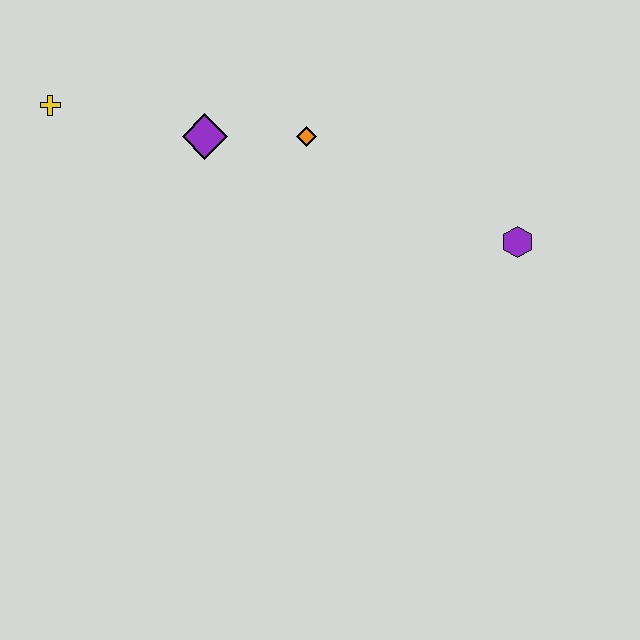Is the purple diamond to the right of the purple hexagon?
No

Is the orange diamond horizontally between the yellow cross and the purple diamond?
No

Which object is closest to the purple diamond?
The orange diamond is closest to the purple diamond.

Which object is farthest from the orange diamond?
The yellow cross is farthest from the orange diamond.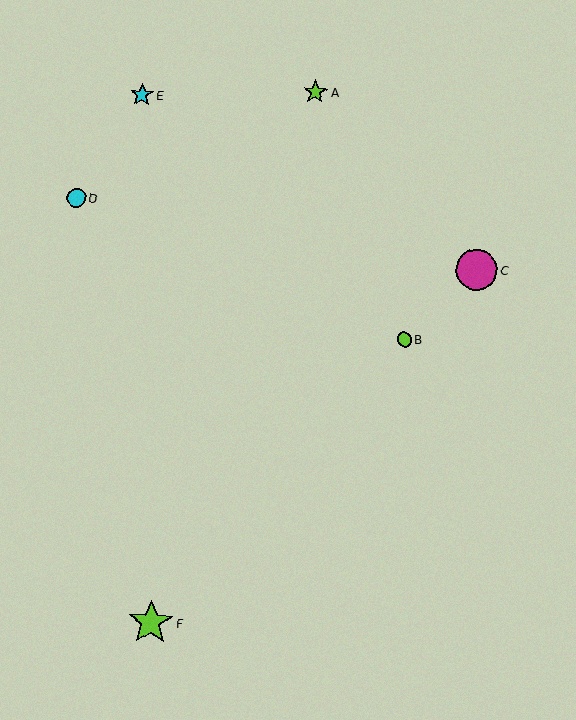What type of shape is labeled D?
Shape D is a cyan circle.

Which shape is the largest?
The lime star (labeled F) is the largest.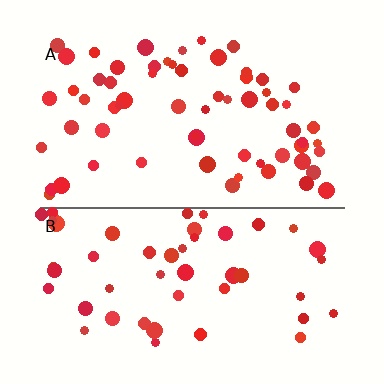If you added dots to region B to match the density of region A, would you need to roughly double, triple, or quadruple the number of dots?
Approximately double.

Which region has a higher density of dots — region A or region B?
A (the top).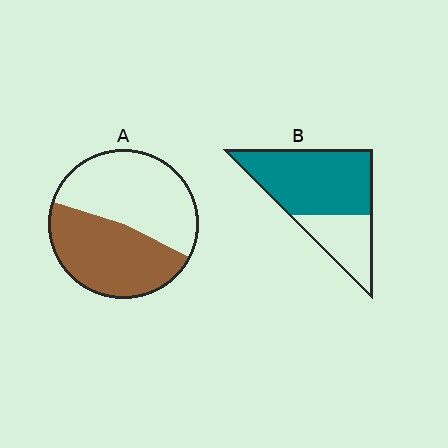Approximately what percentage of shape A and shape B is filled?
A is approximately 45% and B is approximately 70%.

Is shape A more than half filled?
Roughly half.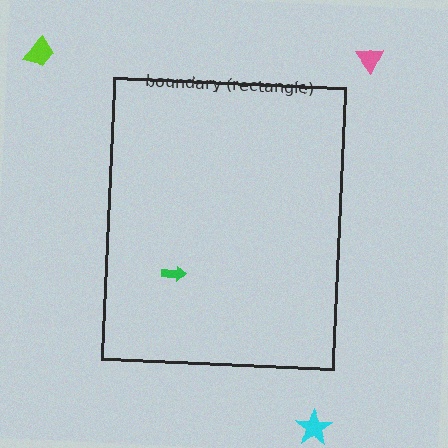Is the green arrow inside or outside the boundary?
Inside.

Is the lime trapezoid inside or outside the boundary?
Outside.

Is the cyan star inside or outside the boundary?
Outside.